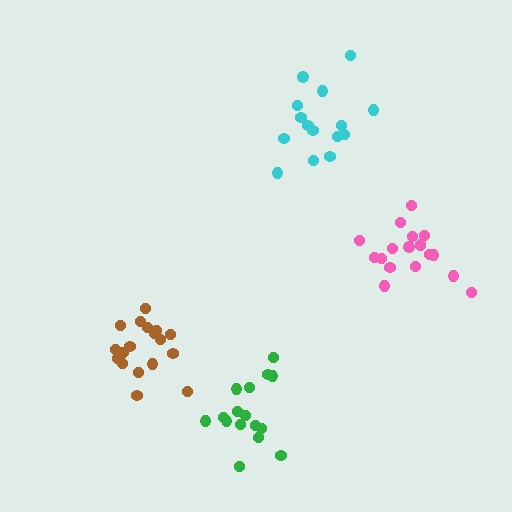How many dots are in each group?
Group 1: 16 dots, Group 2: 15 dots, Group 3: 18 dots, Group 4: 18 dots (67 total).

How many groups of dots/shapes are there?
There are 4 groups.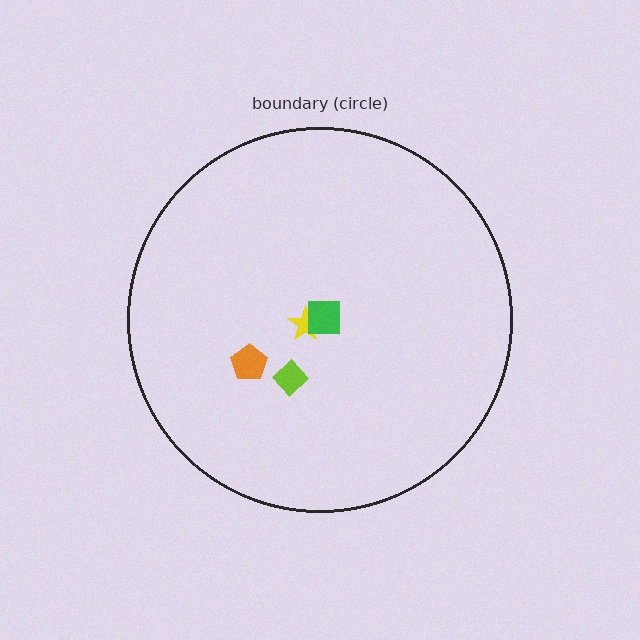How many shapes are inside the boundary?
5 inside, 0 outside.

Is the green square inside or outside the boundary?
Inside.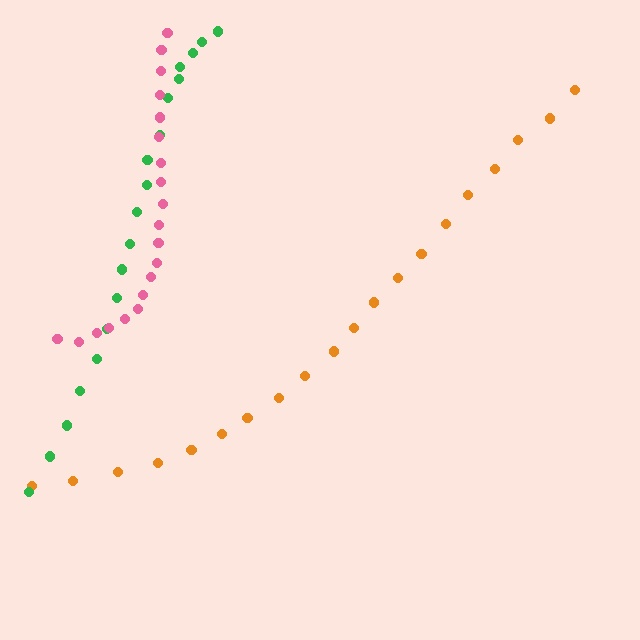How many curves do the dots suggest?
There are 3 distinct paths.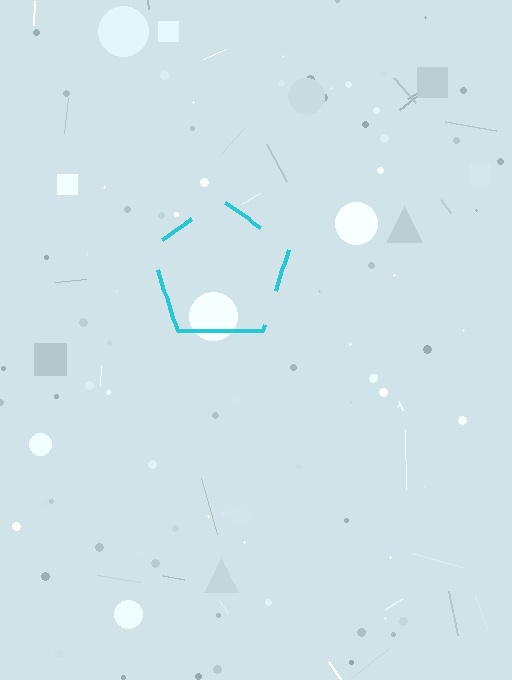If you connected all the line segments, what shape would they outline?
They would outline a pentagon.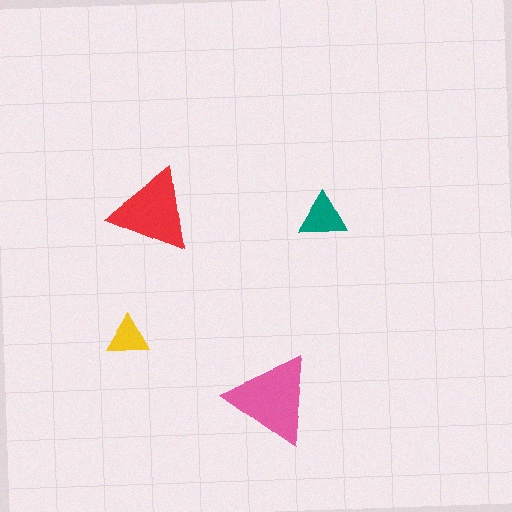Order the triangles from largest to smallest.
the pink one, the red one, the teal one, the yellow one.